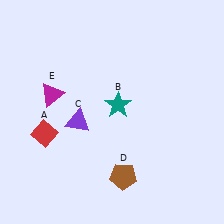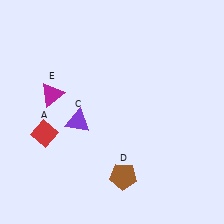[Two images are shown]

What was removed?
The teal star (B) was removed in Image 2.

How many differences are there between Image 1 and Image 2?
There is 1 difference between the two images.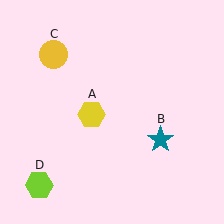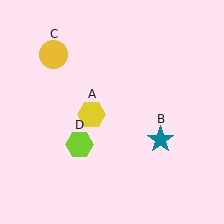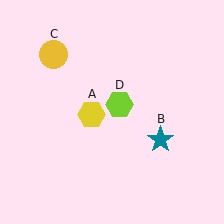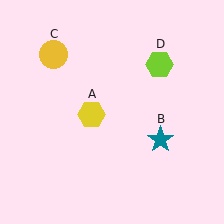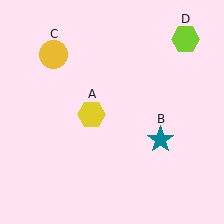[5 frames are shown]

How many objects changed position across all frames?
1 object changed position: lime hexagon (object D).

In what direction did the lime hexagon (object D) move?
The lime hexagon (object D) moved up and to the right.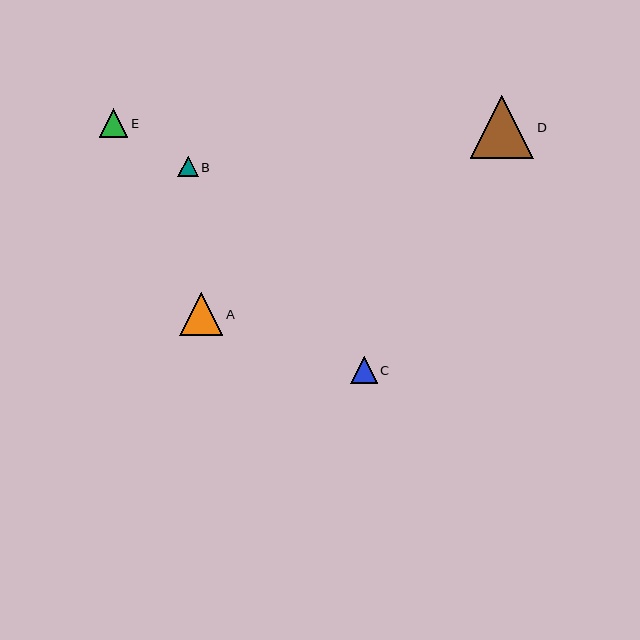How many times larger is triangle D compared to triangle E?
Triangle D is approximately 2.2 times the size of triangle E.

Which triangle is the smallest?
Triangle B is the smallest with a size of approximately 20 pixels.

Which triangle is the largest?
Triangle D is the largest with a size of approximately 63 pixels.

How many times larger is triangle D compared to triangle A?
Triangle D is approximately 1.5 times the size of triangle A.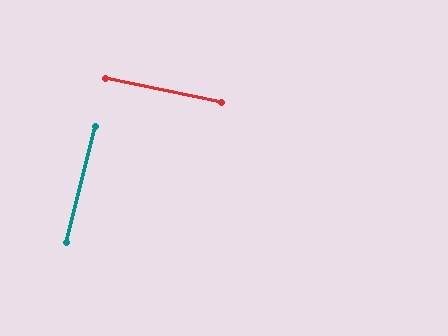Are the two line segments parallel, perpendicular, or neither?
Perpendicular — they meet at approximately 88°.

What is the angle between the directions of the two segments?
Approximately 88 degrees.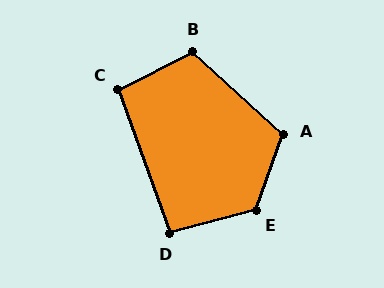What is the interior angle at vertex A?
Approximately 112 degrees (obtuse).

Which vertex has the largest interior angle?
E, at approximately 125 degrees.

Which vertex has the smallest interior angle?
D, at approximately 95 degrees.